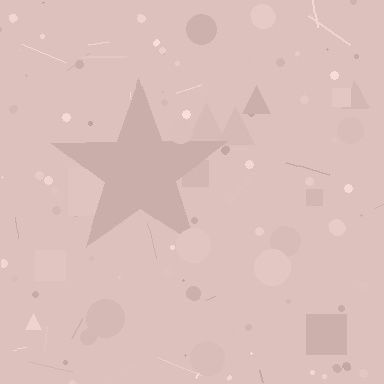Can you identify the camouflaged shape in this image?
The camouflaged shape is a star.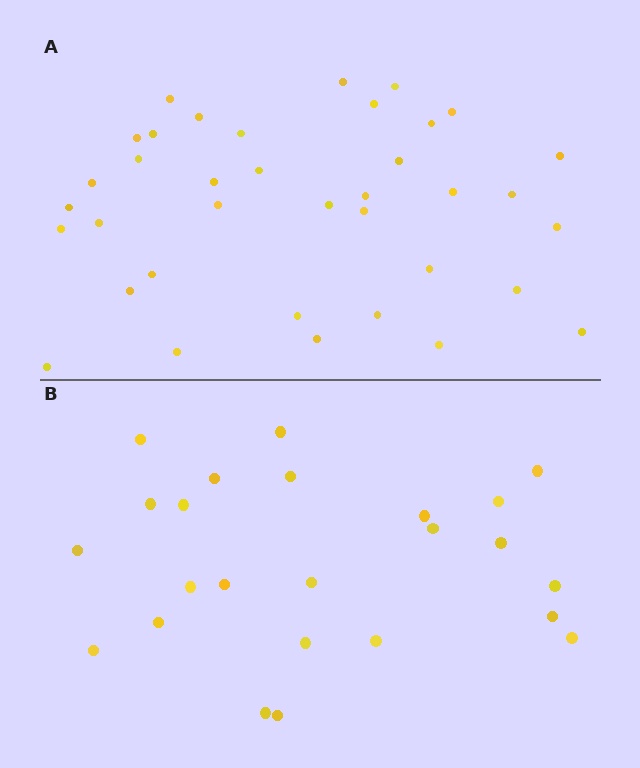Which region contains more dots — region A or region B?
Region A (the top region) has more dots.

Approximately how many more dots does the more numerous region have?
Region A has approximately 15 more dots than region B.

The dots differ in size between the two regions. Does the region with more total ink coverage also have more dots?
No. Region B has more total ink coverage because its dots are larger, but region A actually contains more individual dots. Total area can be misleading — the number of items is what matters here.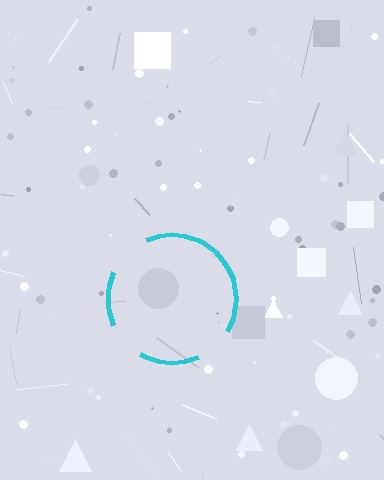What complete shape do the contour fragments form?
The contour fragments form a circle.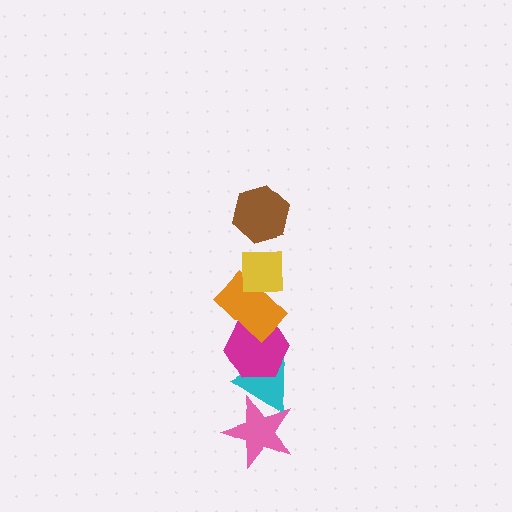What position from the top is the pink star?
The pink star is 6th from the top.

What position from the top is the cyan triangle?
The cyan triangle is 5th from the top.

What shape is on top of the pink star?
The cyan triangle is on top of the pink star.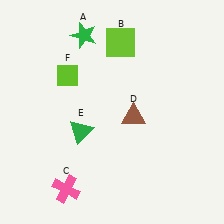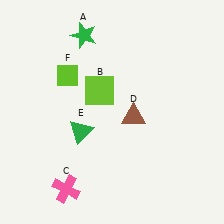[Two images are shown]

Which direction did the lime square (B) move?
The lime square (B) moved down.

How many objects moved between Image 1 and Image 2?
1 object moved between the two images.